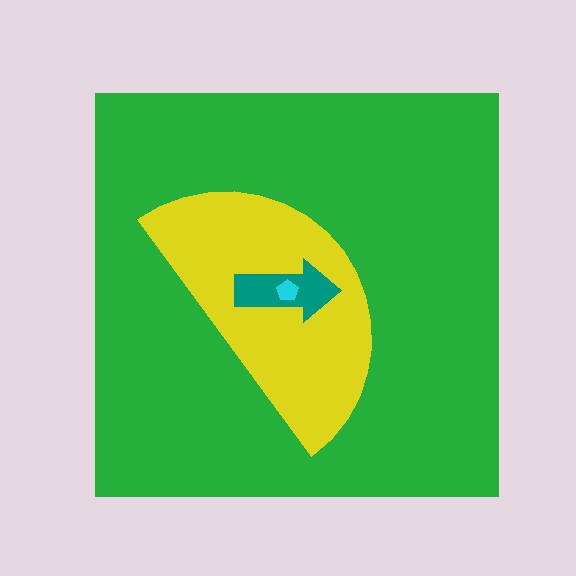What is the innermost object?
The cyan pentagon.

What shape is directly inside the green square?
The yellow semicircle.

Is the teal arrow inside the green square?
Yes.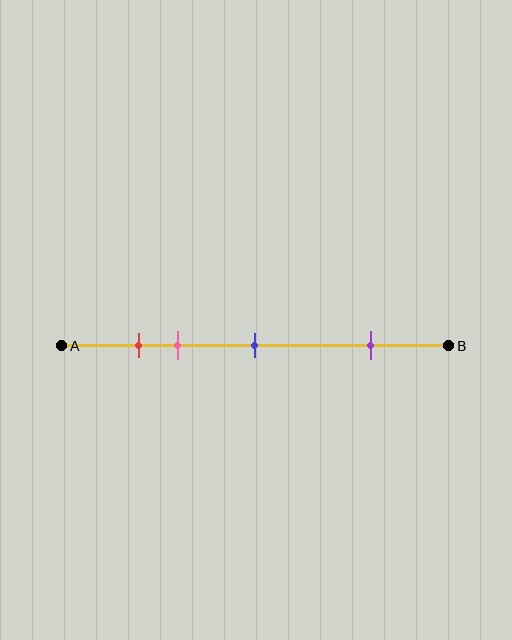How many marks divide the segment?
There are 4 marks dividing the segment.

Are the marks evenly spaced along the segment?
No, the marks are not evenly spaced.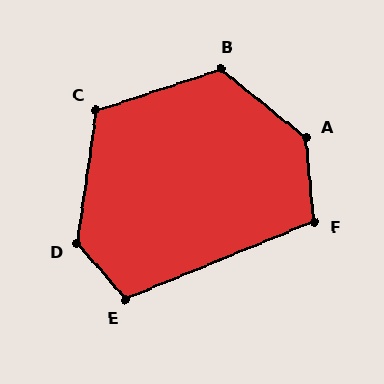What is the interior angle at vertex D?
Approximately 131 degrees (obtuse).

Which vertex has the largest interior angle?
A, at approximately 135 degrees.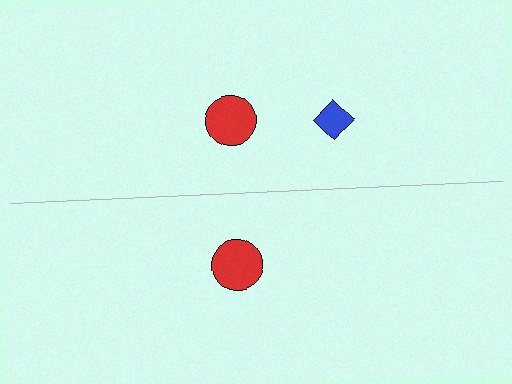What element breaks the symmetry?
A blue diamond is missing from the bottom side.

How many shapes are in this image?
There are 3 shapes in this image.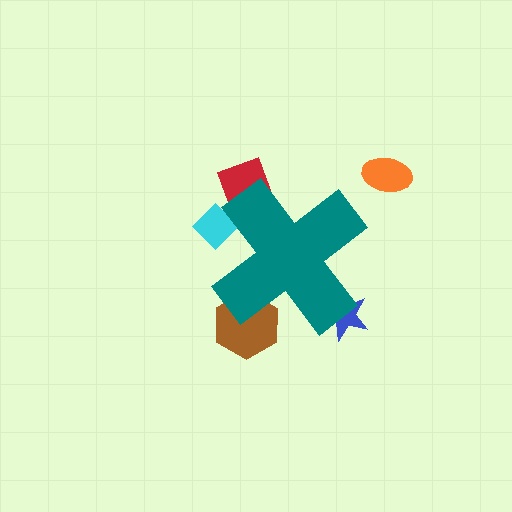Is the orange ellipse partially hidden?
No, the orange ellipse is fully visible.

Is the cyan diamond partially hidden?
Yes, the cyan diamond is partially hidden behind the teal cross.